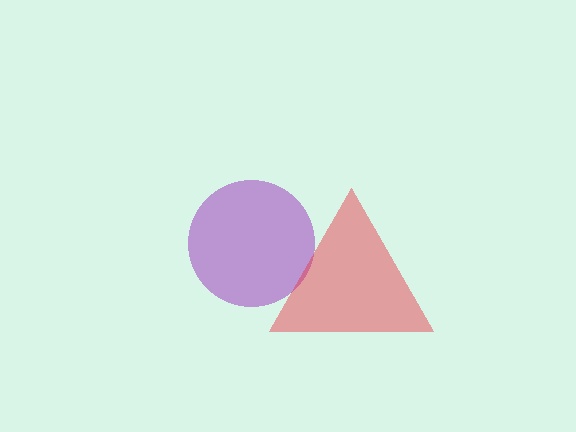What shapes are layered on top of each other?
The layered shapes are: a purple circle, a red triangle.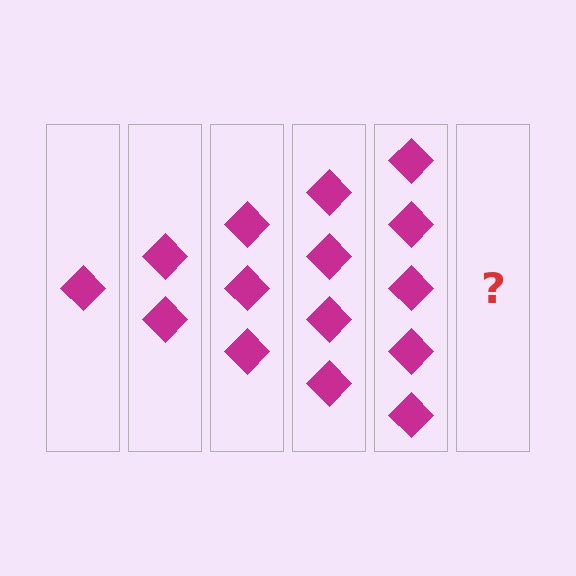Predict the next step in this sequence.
The next step is 6 diamonds.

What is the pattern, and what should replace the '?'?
The pattern is that each step adds one more diamond. The '?' should be 6 diamonds.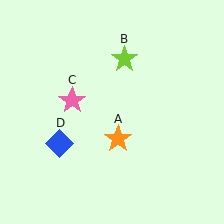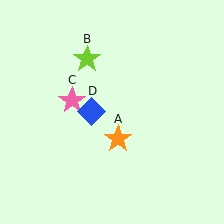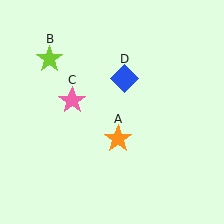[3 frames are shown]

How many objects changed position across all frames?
2 objects changed position: lime star (object B), blue diamond (object D).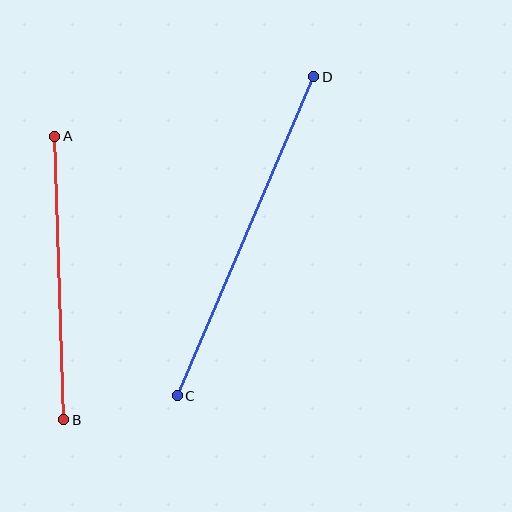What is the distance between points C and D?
The distance is approximately 347 pixels.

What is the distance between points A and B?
The distance is approximately 284 pixels.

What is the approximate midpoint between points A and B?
The midpoint is at approximately (59, 278) pixels.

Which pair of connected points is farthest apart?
Points C and D are farthest apart.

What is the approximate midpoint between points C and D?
The midpoint is at approximately (245, 236) pixels.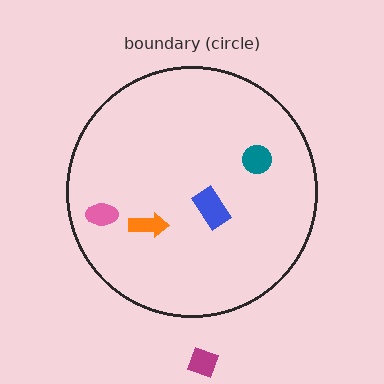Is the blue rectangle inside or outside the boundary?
Inside.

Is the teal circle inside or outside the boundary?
Inside.